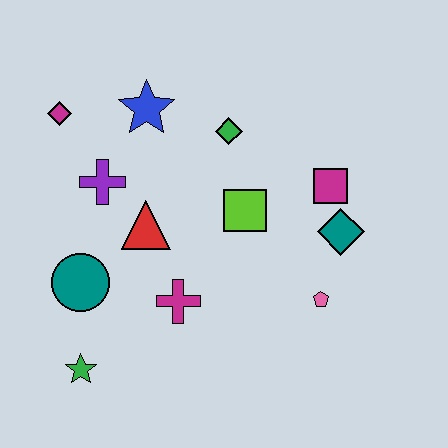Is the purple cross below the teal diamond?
No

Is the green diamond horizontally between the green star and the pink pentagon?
Yes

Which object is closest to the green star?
The teal circle is closest to the green star.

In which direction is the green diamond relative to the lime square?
The green diamond is above the lime square.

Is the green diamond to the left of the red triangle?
No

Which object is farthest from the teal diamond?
The magenta diamond is farthest from the teal diamond.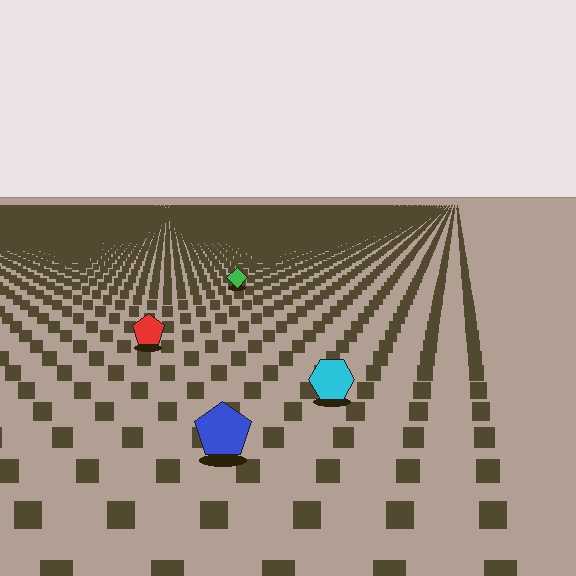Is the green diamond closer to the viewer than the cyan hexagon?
No. The cyan hexagon is closer — you can tell from the texture gradient: the ground texture is coarser near it.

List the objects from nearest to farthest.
From nearest to farthest: the blue pentagon, the cyan hexagon, the red pentagon, the green diamond.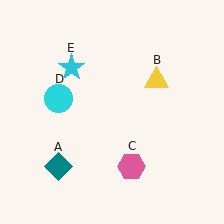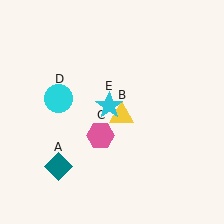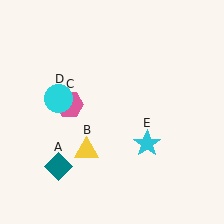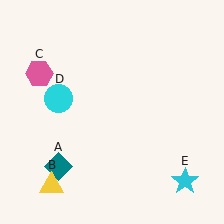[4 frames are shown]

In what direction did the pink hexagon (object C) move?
The pink hexagon (object C) moved up and to the left.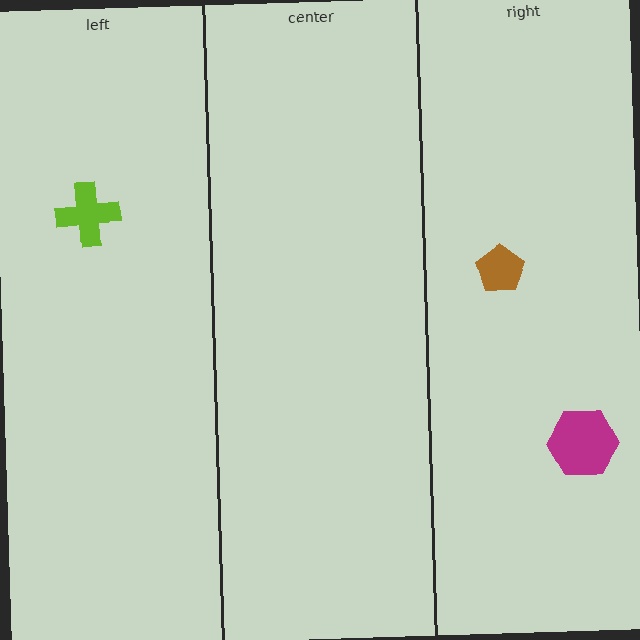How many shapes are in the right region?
2.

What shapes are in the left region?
The lime cross.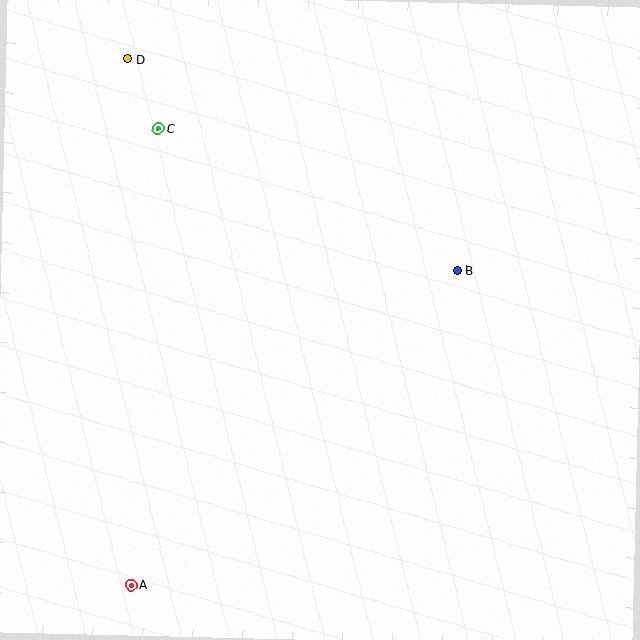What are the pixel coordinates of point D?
Point D is at (128, 59).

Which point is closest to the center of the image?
Point B at (458, 270) is closest to the center.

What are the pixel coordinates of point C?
Point C is at (158, 129).